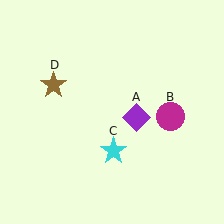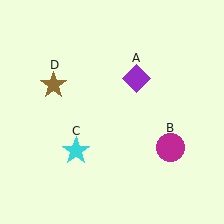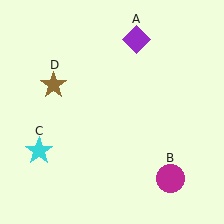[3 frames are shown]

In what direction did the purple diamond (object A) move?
The purple diamond (object A) moved up.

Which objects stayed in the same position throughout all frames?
Brown star (object D) remained stationary.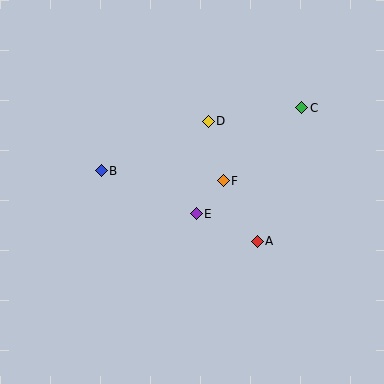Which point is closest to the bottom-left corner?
Point B is closest to the bottom-left corner.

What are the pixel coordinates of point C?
Point C is at (302, 108).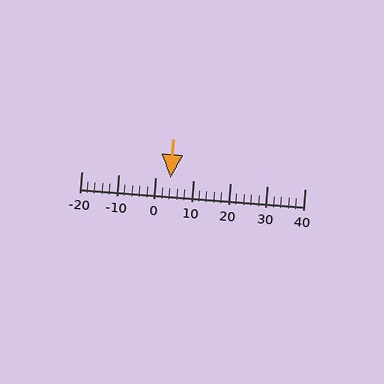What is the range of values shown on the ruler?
The ruler shows values from -20 to 40.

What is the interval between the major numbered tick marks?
The major tick marks are spaced 10 units apart.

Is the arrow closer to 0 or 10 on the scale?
The arrow is closer to 0.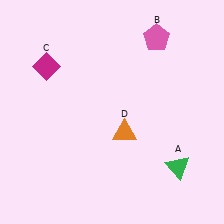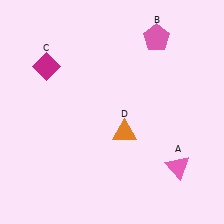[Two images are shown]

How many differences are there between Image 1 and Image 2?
There is 1 difference between the two images.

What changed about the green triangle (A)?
In Image 1, A is green. In Image 2, it changed to pink.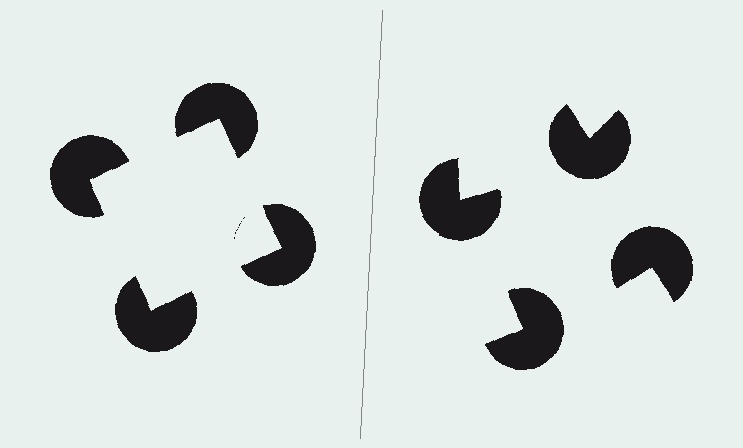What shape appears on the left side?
An illusory square.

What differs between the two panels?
The pac-man discs are positioned identically on both sides; only the wedge orientations differ. On the left they align to a square; on the right they are misaligned.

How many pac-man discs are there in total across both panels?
8 — 4 on each side.